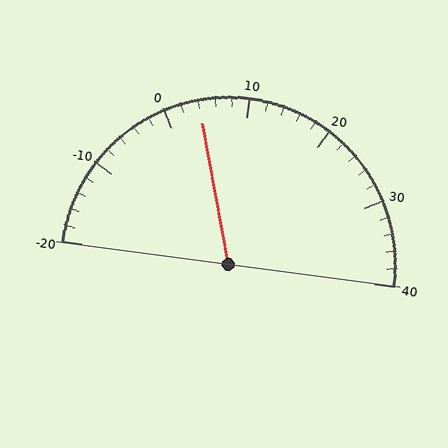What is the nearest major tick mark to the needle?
The nearest major tick mark is 0.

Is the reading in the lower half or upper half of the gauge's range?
The reading is in the lower half of the range (-20 to 40).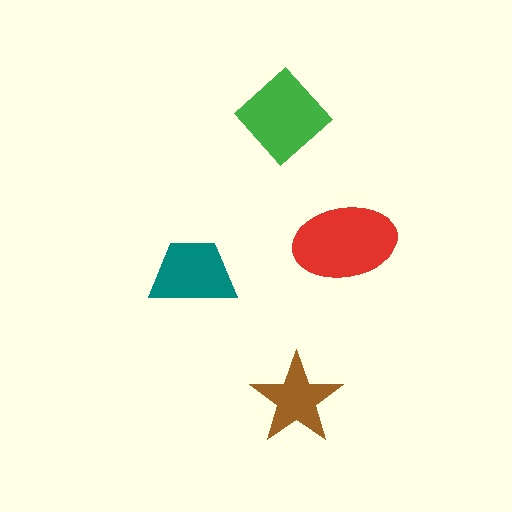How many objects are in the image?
There are 4 objects in the image.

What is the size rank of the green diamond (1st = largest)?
2nd.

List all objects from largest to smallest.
The red ellipse, the green diamond, the teal trapezoid, the brown star.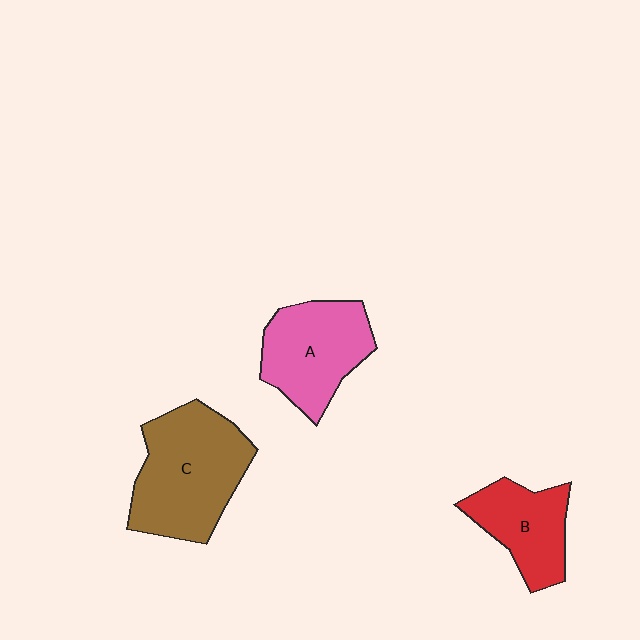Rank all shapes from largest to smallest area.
From largest to smallest: C (brown), A (pink), B (red).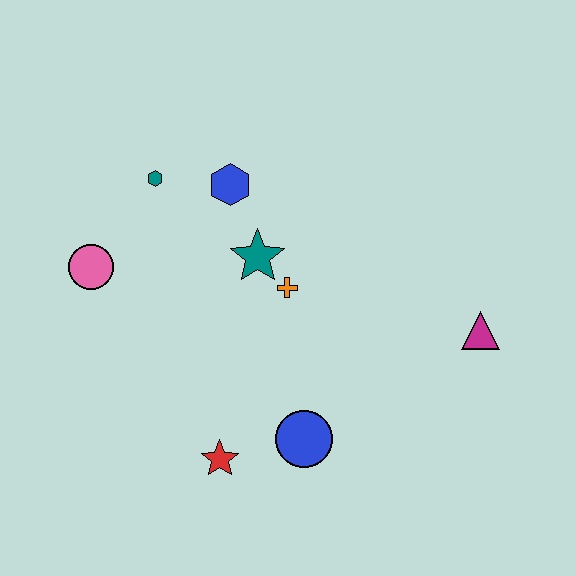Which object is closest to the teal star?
The orange cross is closest to the teal star.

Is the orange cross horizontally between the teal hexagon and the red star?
No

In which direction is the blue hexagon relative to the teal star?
The blue hexagon is above the teal star.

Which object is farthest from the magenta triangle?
The pink circle is farthest from the magenta triangle.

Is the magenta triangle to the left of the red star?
No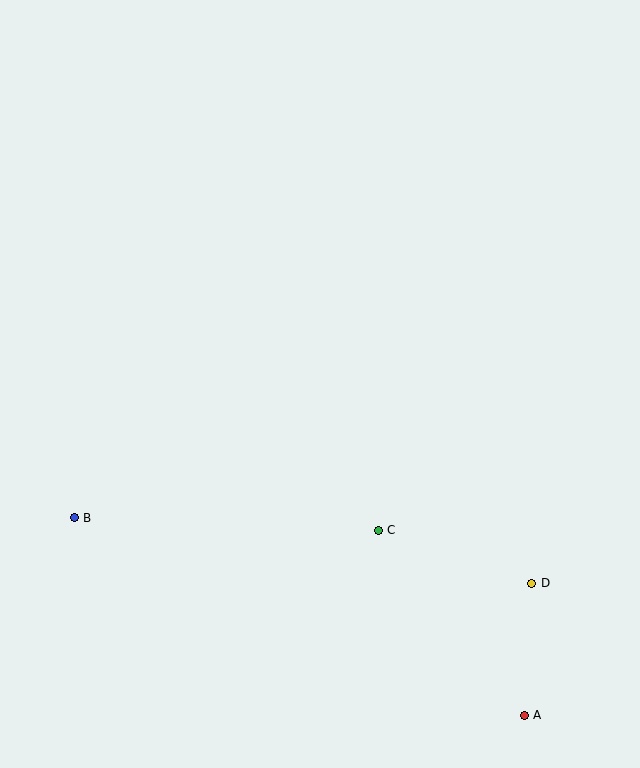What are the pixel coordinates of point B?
Point B is at (74, 518).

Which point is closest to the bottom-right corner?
Point A is closest to the bottom-right corner.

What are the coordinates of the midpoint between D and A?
The midpoint between D and A is at (528, 649).